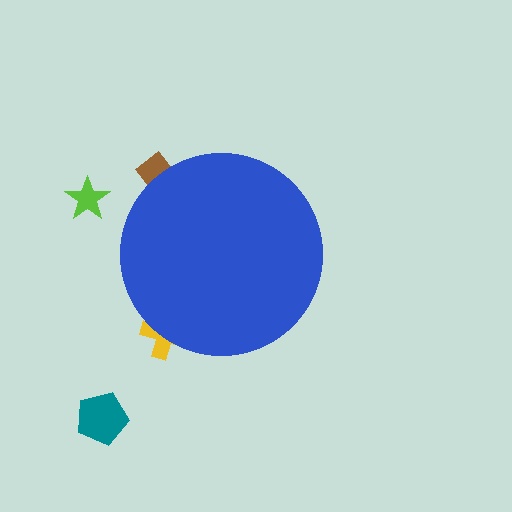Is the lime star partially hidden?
No, the lime star is fully visible.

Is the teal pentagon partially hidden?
No, the teal pentagon is fully visible.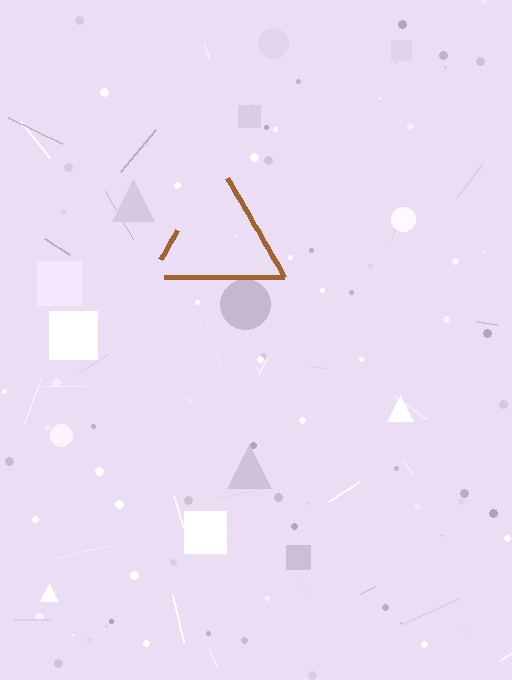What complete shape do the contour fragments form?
The contour fragments form a triangle.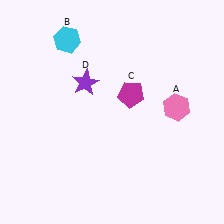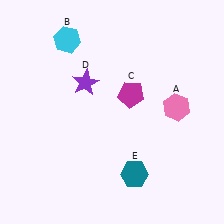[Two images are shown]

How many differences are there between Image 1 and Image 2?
There is 1 difference between the two images.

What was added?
A teal hexagon (E) was added in Image 2.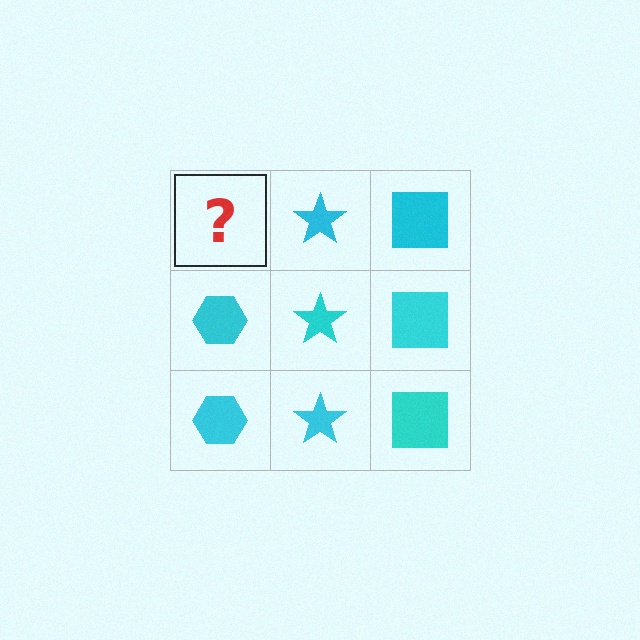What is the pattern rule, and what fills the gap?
The rule is that each column has a consistent shape. The gap should be filled with a cyan hexagon.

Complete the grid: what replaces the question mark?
The question mark should be replaced with a cyan hexagon.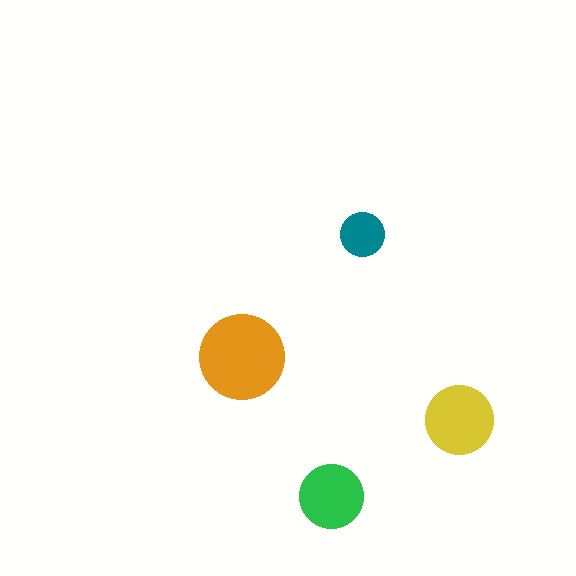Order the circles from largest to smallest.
the orange one, the yellow one, the green one, the teal one.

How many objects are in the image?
There are 4 objects in the image.